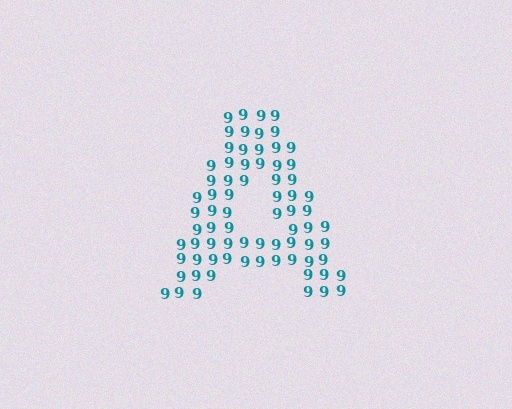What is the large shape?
The large shape is the letter A.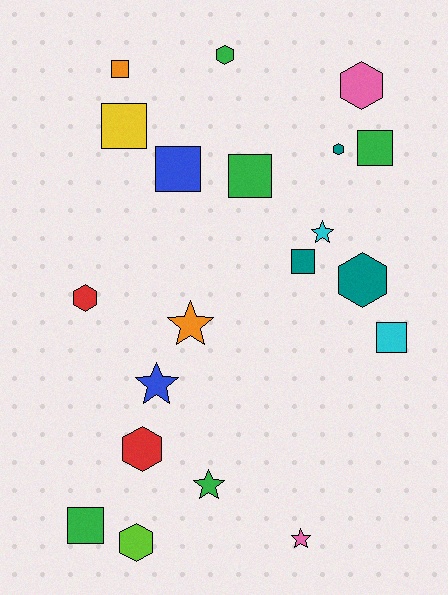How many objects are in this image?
There are 20 objects.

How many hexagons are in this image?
There are 7 hexagons.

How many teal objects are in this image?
There are 3 teal objects.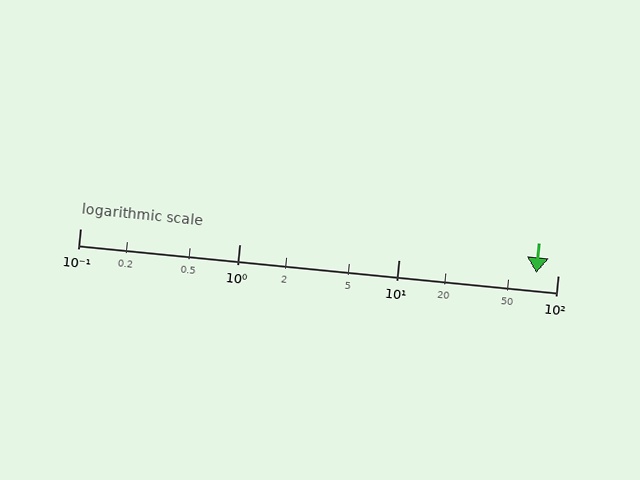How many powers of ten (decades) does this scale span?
The scale spans 3 decades, from 0.1 to 100.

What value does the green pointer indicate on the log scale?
The pointer indicates approximately 73.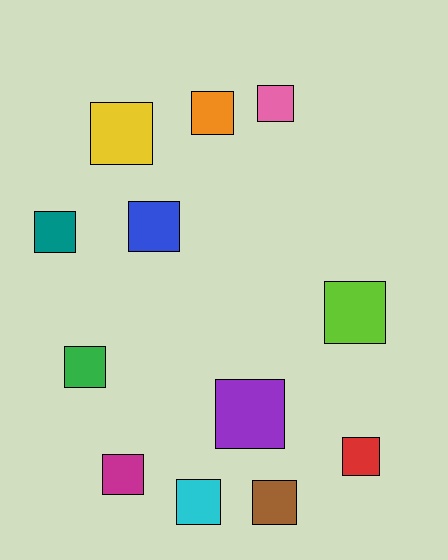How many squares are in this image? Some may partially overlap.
There are 12 squares.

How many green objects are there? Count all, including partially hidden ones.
There is 1 green object.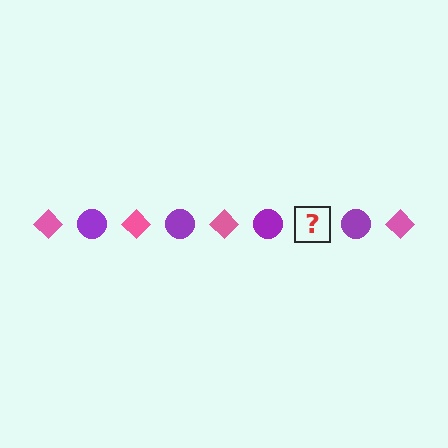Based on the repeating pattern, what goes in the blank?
The blank should be a pink diamond.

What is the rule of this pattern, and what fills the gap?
The rule is that the pattern alternates between pink diamond and purple circle. The gap should be filled with a pink diamond.